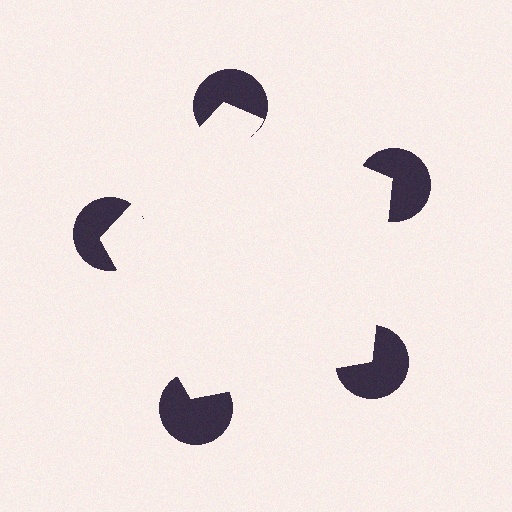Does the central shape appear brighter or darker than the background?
It typically appears slightly brighter than the background, even though no actual brightness change is drawn.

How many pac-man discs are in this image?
There are 5 — one at each vertex of the illusory pentagon.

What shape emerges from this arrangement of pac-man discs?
An illusory pentagon — its edges are inferred from the aligned wedge cuts in the pac-man discs, not physically drawn.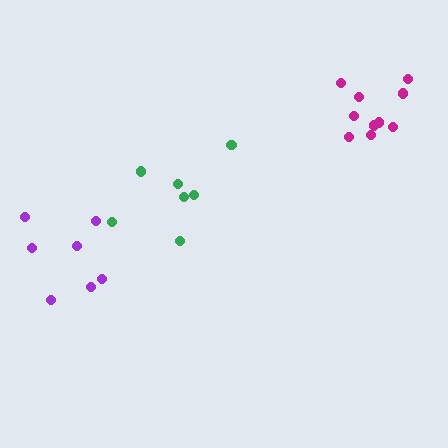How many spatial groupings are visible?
There are 3 spatial groupings.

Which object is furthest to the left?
The purple cluster is leftmost.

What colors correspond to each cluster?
The clusters are colored: purple, green, magenta.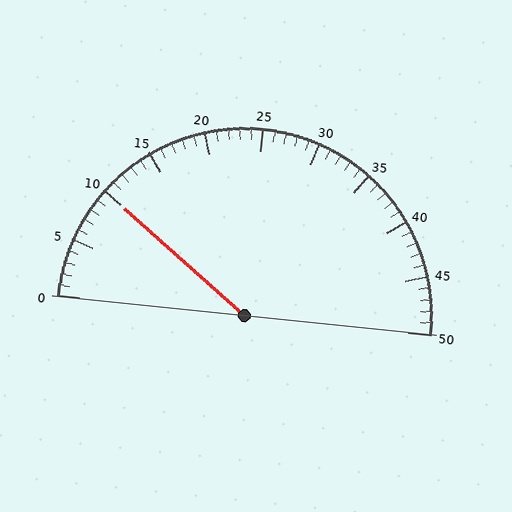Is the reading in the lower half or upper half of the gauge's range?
The reading is in the lower half of the range (0 to 50).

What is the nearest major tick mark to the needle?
The nearest major tick mark is 10.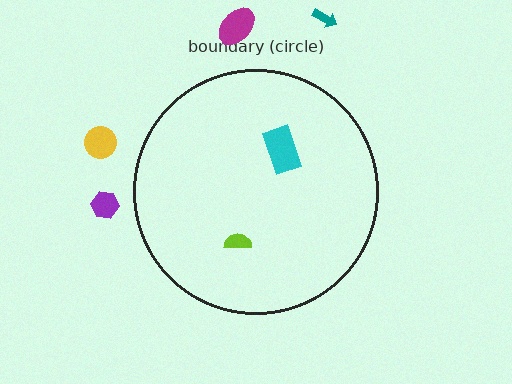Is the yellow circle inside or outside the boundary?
Outside.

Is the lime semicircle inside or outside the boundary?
Inside.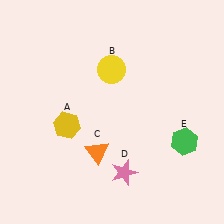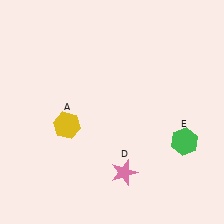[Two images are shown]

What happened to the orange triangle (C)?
The orange triangle (C) was removed in Image 2. It was in the bottom-left area of Image 1.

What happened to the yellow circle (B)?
The yellow circle (B) was removed in Image 2. It was in the top-left area of Image 1.